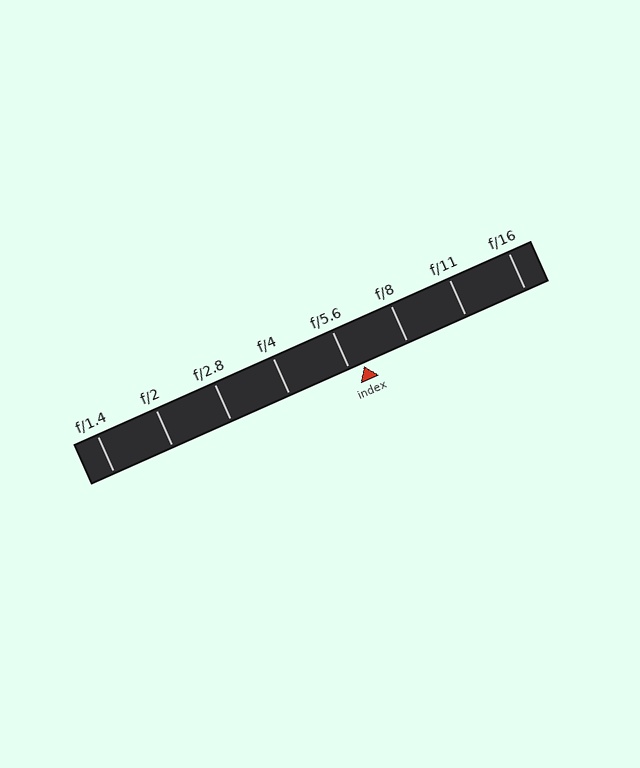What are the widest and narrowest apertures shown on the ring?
The widest aperture shown is f/1.4 and the narrowest is f/16.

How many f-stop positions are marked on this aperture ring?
There are 8 f-stop positions marked.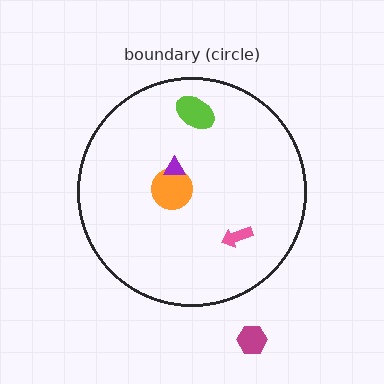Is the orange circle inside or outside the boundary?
Inside.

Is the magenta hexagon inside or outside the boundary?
Outside.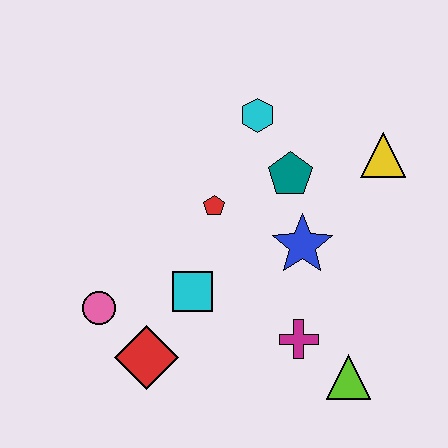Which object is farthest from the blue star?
The pink circle is farthest from the blue star.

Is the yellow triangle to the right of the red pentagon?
Yes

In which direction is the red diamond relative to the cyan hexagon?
The red diamond is below the cyan hexagon.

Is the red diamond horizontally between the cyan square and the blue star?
No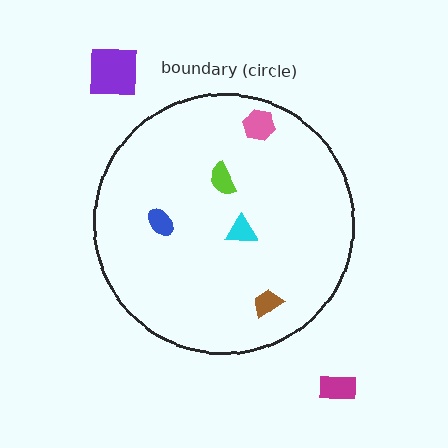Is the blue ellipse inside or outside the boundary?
Inside.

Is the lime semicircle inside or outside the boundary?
Inside.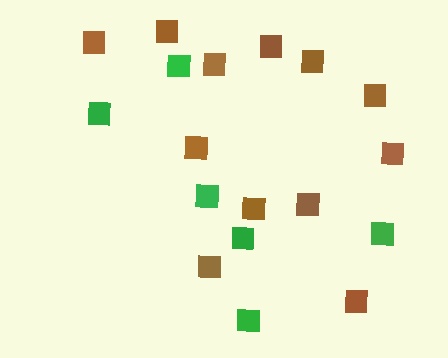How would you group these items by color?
There are 2 groups: one group of brown squares (12) and one group of green squares (6).